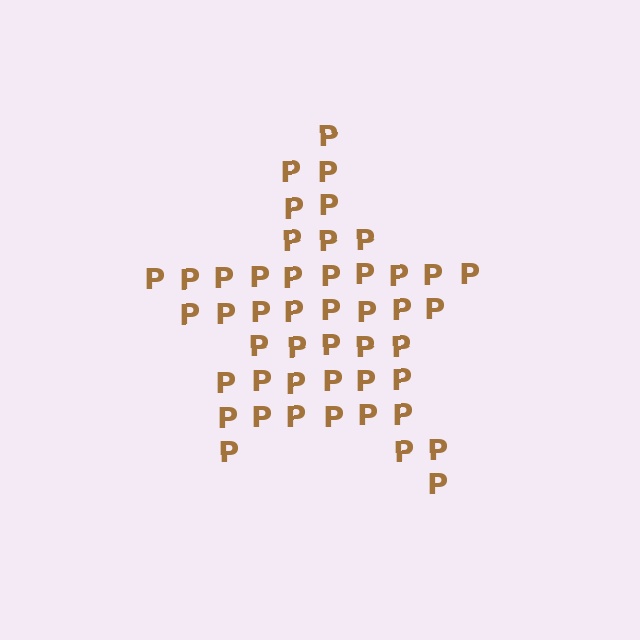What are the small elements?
The small elements are letter P's.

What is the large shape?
The large shape is a star.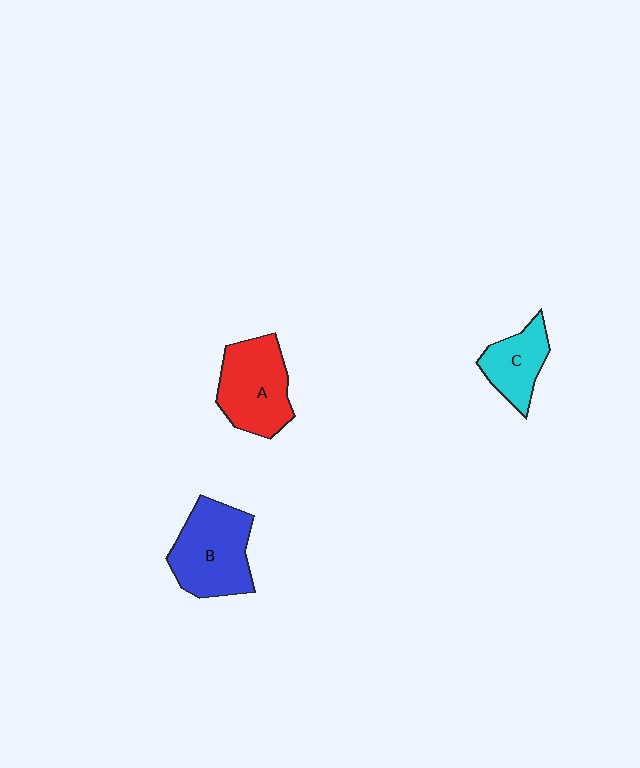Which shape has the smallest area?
Shape C (cyan).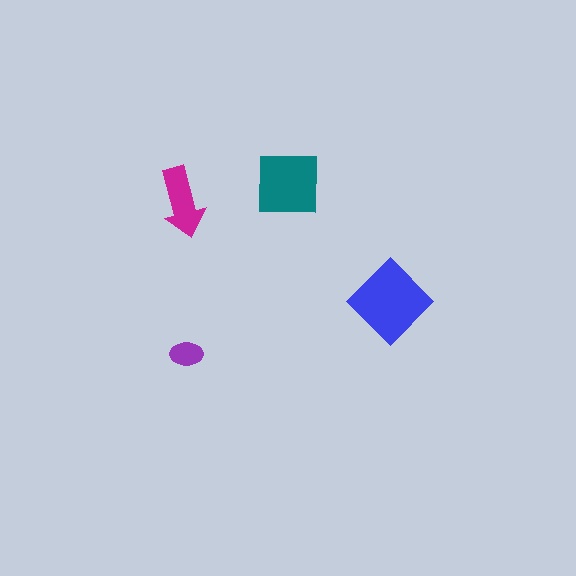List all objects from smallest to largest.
The purple ellipse, the magenta arrow, the teal square, the blue diamond.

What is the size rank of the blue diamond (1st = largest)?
1st.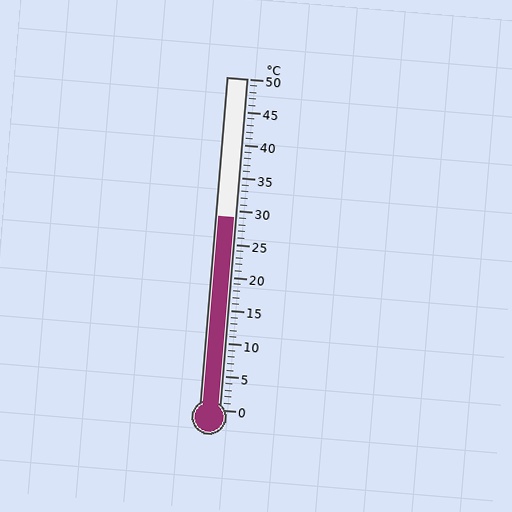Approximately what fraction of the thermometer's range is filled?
The thermometer is filled to approximately 60% of its range.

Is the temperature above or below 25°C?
The temperature is above 25°C.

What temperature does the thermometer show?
The thermometer shows approximately 29°C.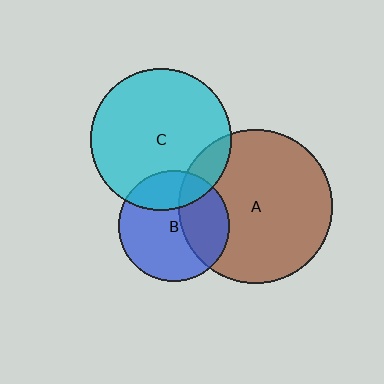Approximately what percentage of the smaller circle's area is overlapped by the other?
Approximately 15%.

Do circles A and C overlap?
Yes.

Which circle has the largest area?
Circle A (brown).